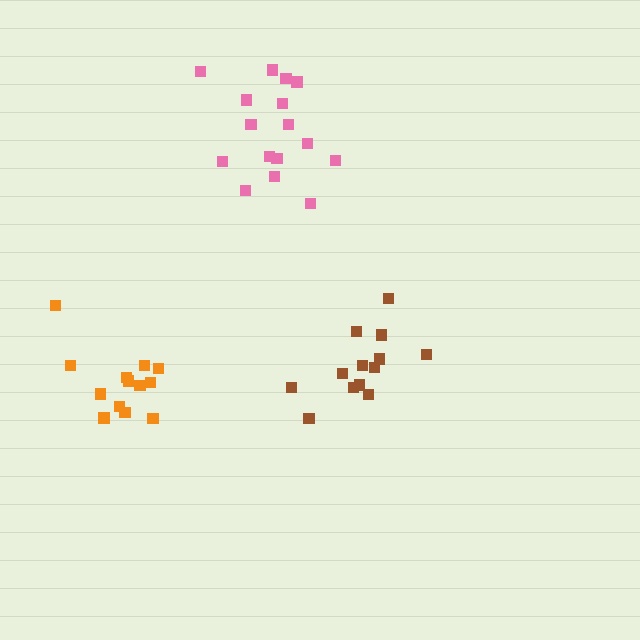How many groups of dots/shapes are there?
There are 3 groups.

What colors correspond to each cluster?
The clusters are colored: brown, pink, orange.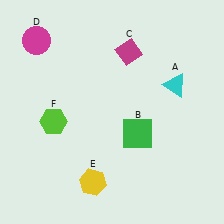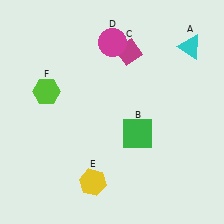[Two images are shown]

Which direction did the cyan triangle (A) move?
The cyan triangle (A) moved up.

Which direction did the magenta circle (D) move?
The magenta circle (D) moved right.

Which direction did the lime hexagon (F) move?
The lime hexagon (F) moved up.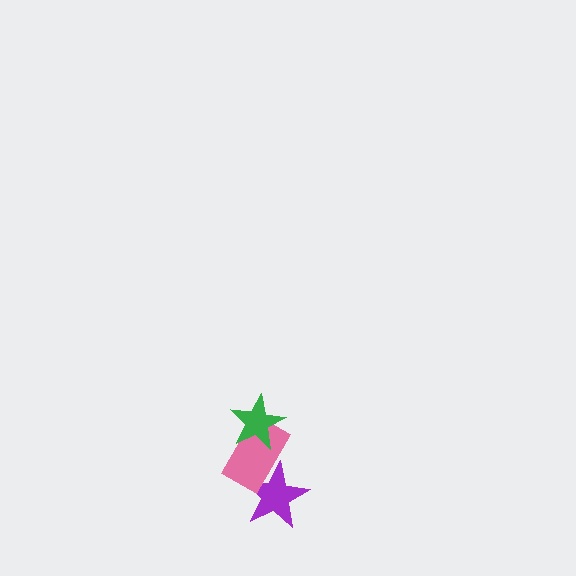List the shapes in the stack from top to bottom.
From top to bottom: the green star, the pink rectangle, the purple star.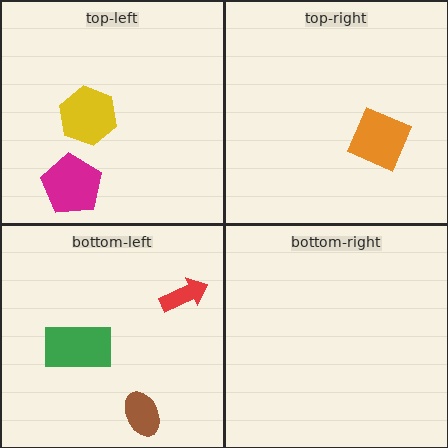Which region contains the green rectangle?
The bottom-left region.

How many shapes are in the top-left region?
2.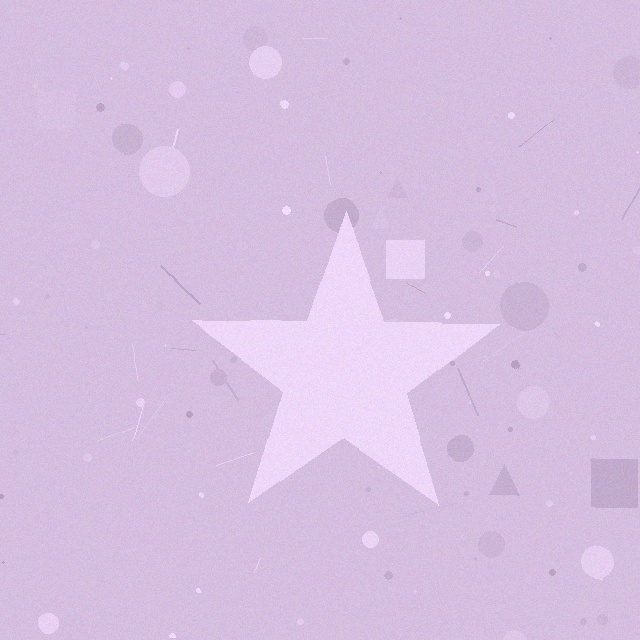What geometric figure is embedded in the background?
A star is embedded in the background.